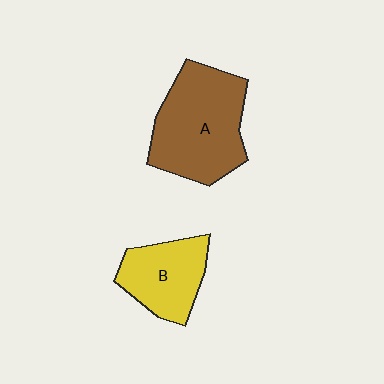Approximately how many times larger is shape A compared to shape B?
Approximately 1.6 times.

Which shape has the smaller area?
Shape B (yellow).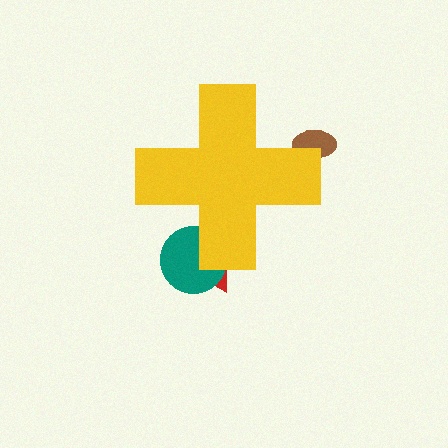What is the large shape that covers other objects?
A yellow cross.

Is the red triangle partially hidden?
Yes, the red triangle is partially hidden behind the yellow cross.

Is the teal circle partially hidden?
Yes, the teal circle is partially hidden behind the yellow cross.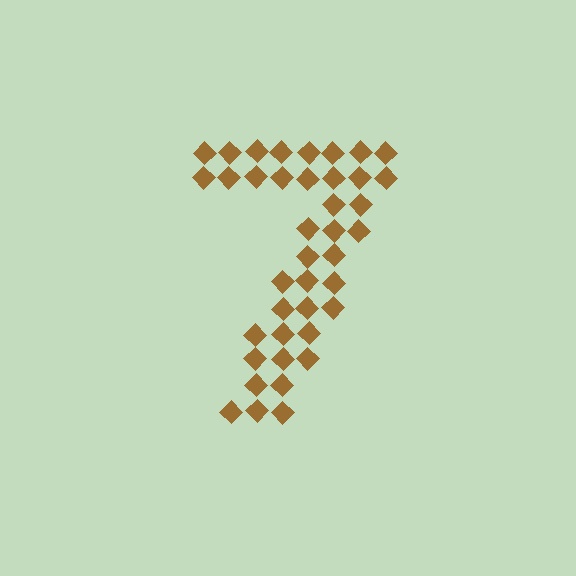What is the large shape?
The large shape is the digit 7.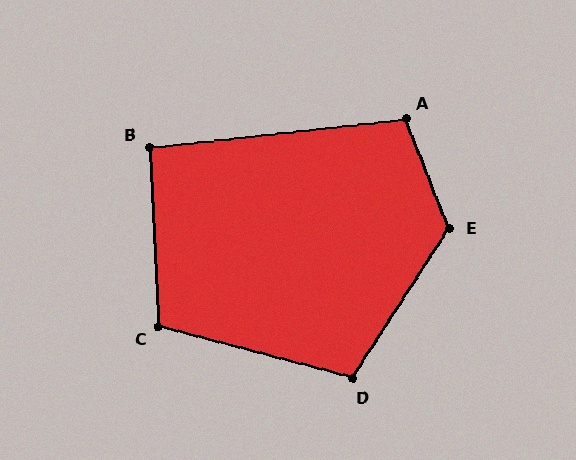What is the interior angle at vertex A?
Approximately 106 degrees (obtuse).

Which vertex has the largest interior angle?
E, at approximately 125 degrees.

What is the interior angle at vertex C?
Approximately 108 degrees (obtuse).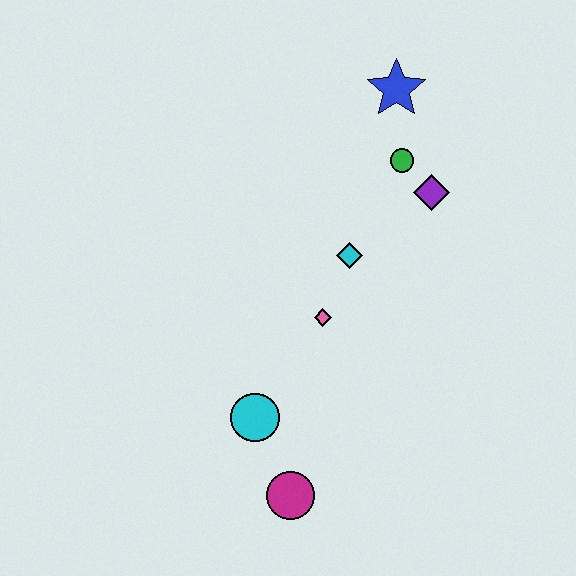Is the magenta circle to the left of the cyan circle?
No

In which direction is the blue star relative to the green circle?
The blue star is above the green circle.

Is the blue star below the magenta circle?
No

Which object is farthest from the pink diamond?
The blue star is farthest from the pink diamond.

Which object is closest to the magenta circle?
The cyan circle is closest to the magenta circle.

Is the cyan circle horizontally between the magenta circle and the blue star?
No